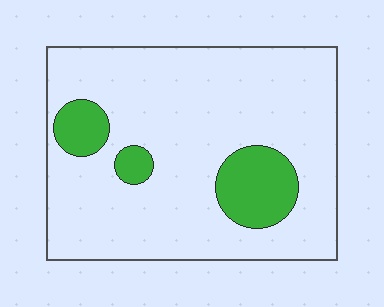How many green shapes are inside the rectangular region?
3.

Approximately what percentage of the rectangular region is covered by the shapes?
Approximately 15%.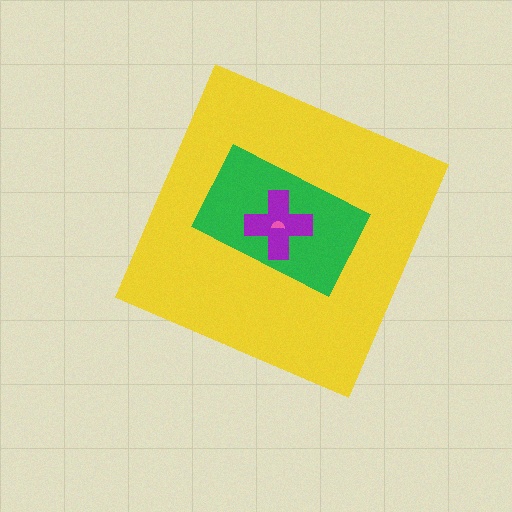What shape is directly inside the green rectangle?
The purple cross.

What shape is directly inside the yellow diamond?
The green rectangle.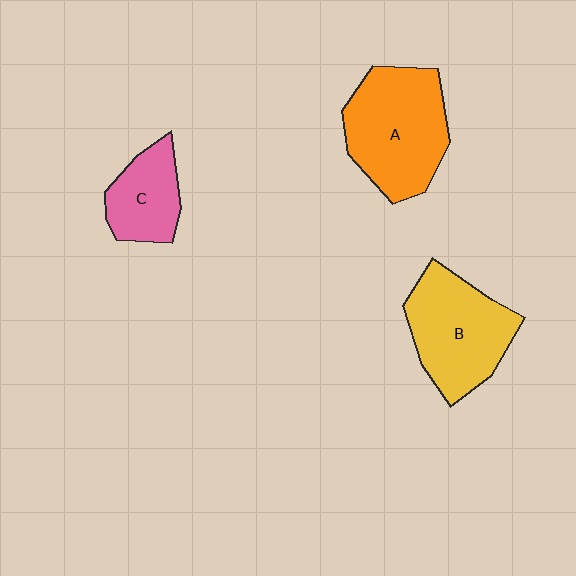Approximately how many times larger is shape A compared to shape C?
Approximately 1.9 times.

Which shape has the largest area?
Shape A (orange).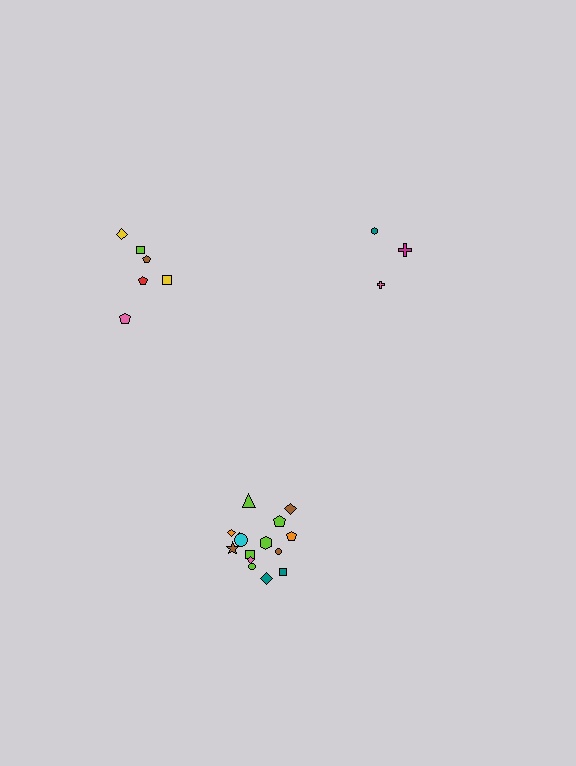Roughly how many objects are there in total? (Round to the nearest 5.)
Roughly 25 objects in total.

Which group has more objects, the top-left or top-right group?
The top-left group.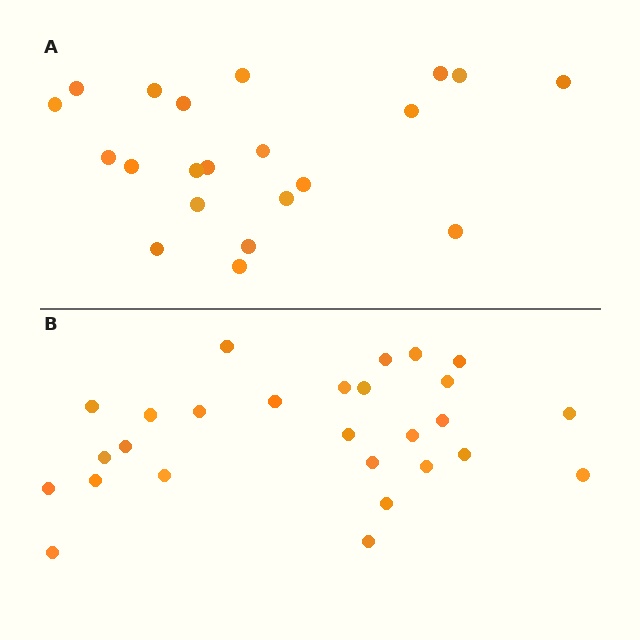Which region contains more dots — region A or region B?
Region B (the bottom region) has more dots.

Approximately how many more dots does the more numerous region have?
Region B has about 6 more dots than region A.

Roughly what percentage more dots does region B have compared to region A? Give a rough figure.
About 30% more.